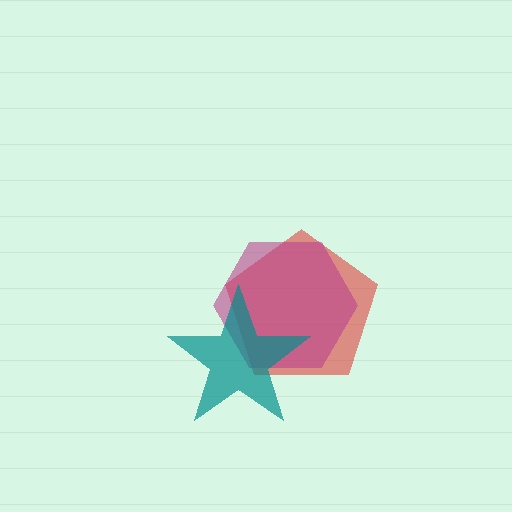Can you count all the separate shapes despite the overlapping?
Yes, there are 3 separate shapes.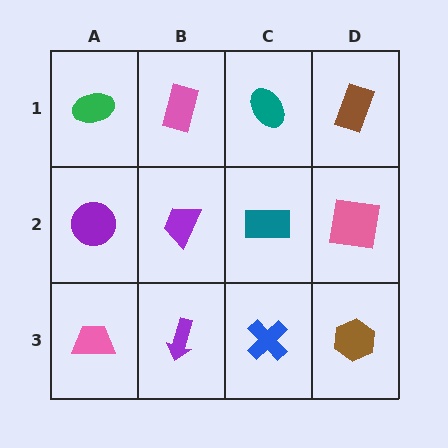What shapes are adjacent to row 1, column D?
A pink square (row 2, column D), a teal ellipse (row 1, column C).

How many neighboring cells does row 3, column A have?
2.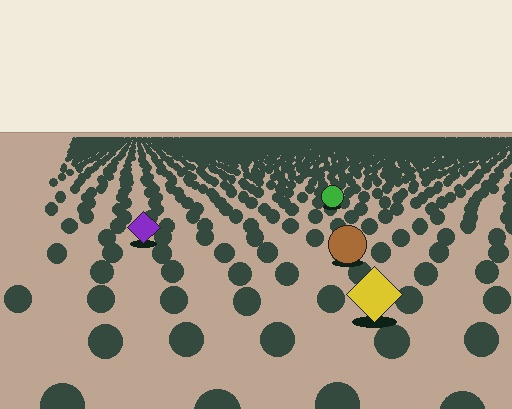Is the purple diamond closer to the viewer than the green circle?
Yes. The purple diamond is closer — you can tell from the texture gradient: the ground texture is coarser near it.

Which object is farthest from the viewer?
The green circle is farthest from the viewer. It appears smaller and the ground texture around it is denser.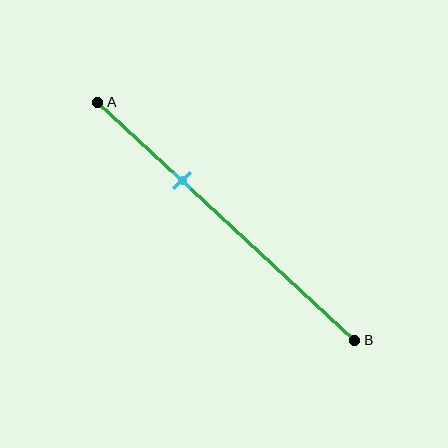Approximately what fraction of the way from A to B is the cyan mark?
The cyan mark is approximately 35% of the way from A to B.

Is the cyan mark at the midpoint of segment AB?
No, the mark is at about 35% from A, not at the 50% midpoint.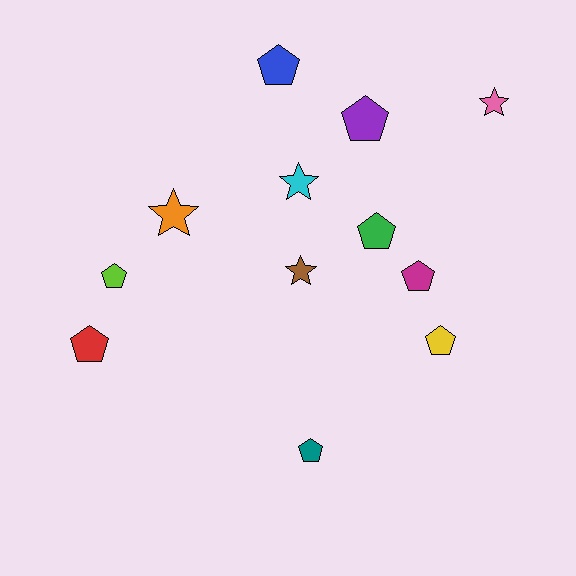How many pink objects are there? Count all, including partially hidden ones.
There is 1 pink object.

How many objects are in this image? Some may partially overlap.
There are 12 objects.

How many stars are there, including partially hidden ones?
There are 4 stars.